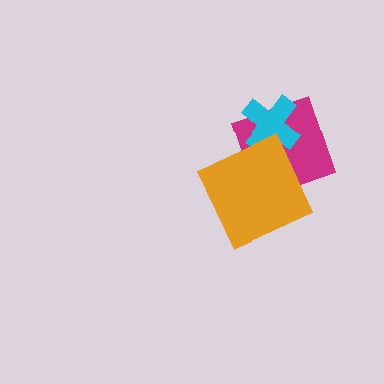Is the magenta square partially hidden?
Yes, it is partially covered by another shape.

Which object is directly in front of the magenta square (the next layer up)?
The cyan cross is directly in front of the magenta square.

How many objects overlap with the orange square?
1 object overlaps with the orange square.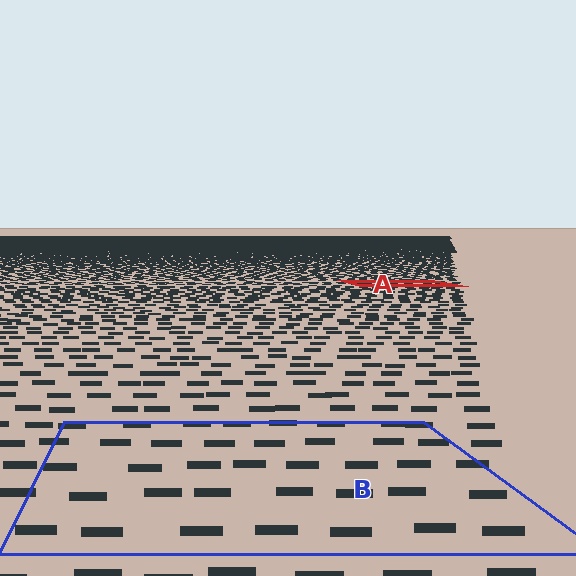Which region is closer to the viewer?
Region B is closer. The texture elements there are larger and more spread out.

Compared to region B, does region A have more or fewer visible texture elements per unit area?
Region A has more texture elements per unit area — they are packed more densely because it is farther away.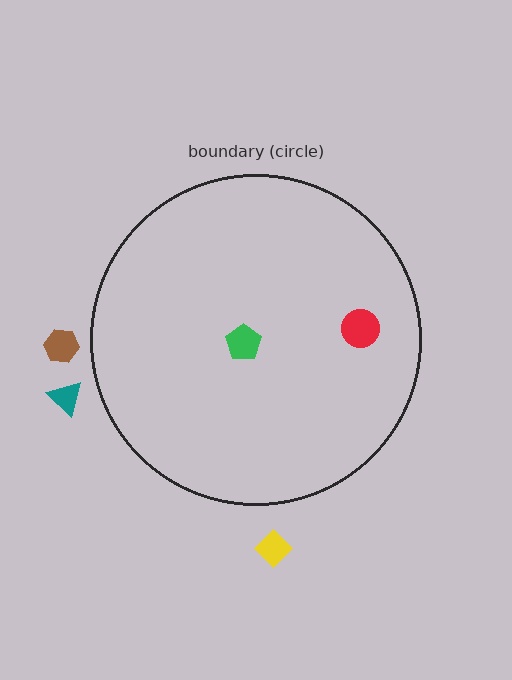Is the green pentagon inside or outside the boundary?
Inside.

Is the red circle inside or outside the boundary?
Inside.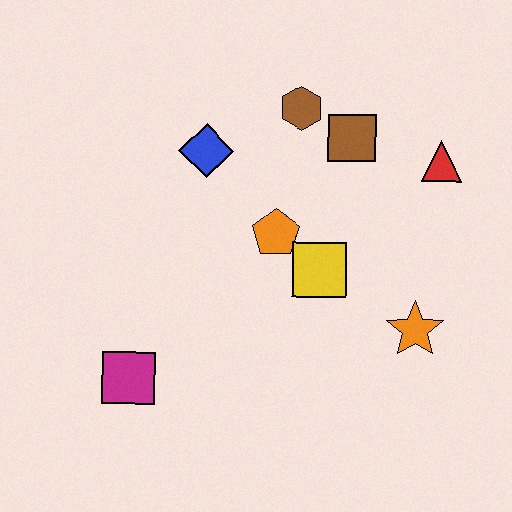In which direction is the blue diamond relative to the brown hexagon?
The blue diamond is to the left of the brown hexagon.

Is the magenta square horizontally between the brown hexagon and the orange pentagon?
No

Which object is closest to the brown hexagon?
The brown square is closest to the brown hexagon.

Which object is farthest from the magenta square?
The red triangle is farthest from the magenta square.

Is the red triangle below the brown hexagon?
Yes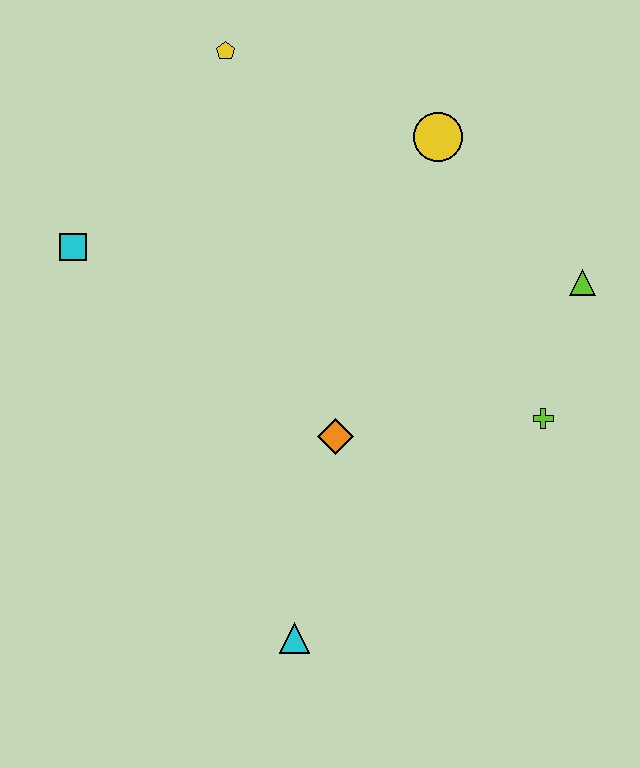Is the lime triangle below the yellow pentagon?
Yes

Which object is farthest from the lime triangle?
The cyan square is farthest from the lime triangle.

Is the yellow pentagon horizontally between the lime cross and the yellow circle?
No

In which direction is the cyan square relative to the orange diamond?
The cyan square is to the left of the orange diamond.